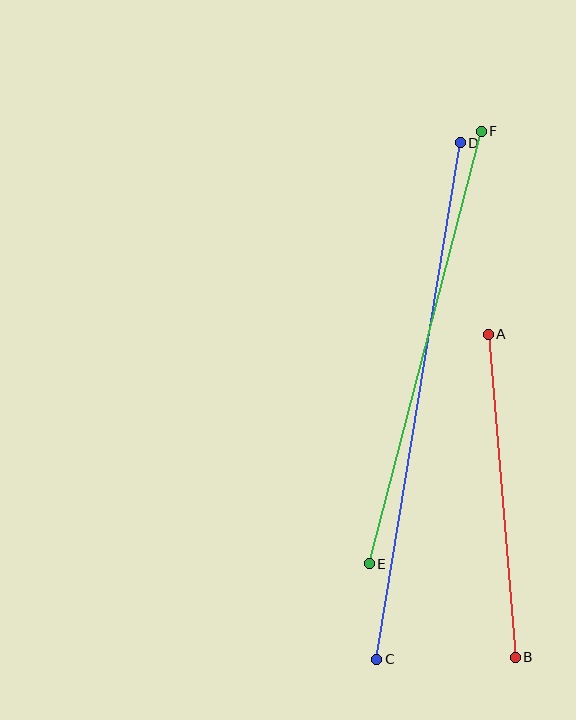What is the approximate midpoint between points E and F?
The midpoint is at approximately (425, 348) pixels.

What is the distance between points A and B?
The distance is approximately 324 pixels.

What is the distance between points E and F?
The distance is approximately 447 pixels.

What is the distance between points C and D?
The distance is approximately 523 pixels.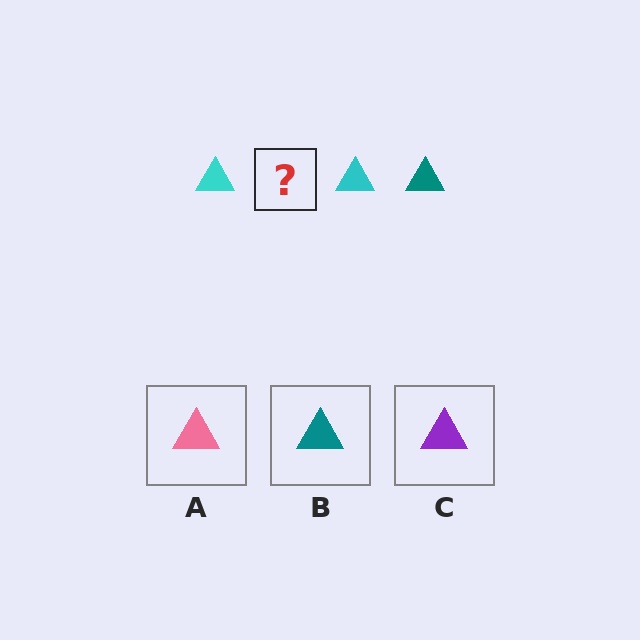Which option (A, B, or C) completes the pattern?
B.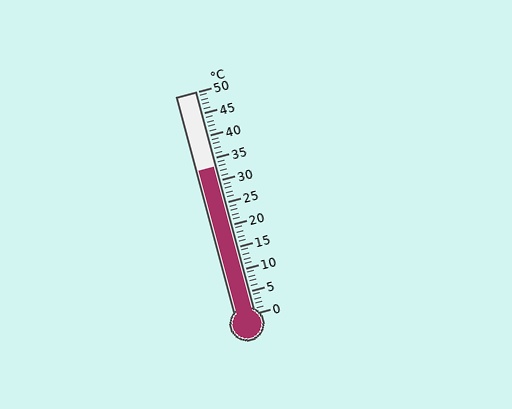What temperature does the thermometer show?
The thermometer shows approximately 33°C.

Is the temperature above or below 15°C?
The temperature is above 15°C.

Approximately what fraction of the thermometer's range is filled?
The thermometer is filled to approximately 65% of its range.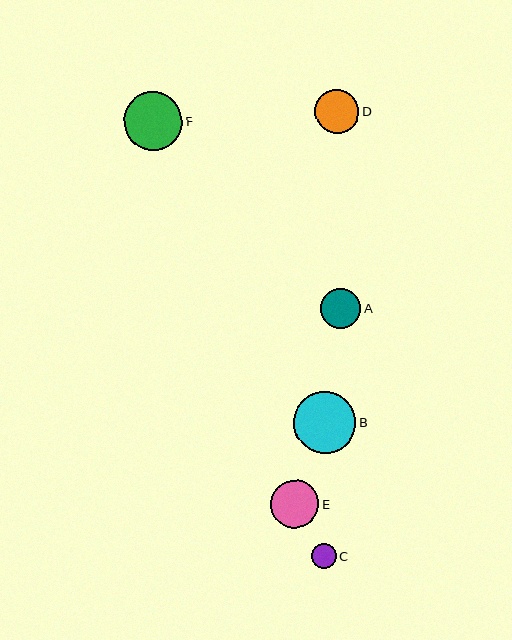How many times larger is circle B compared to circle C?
Circle B is approximately 2.5 times the size of circle C.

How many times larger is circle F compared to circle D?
Circle F is approximately 1.3 times the size of circle D.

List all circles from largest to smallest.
From largest to smallest: B, F, E, D, A, C.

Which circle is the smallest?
Circle C is the smallest with a size of approximately 25 pixels.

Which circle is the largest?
Circle B is the largest with a size of approximately 62 pixels.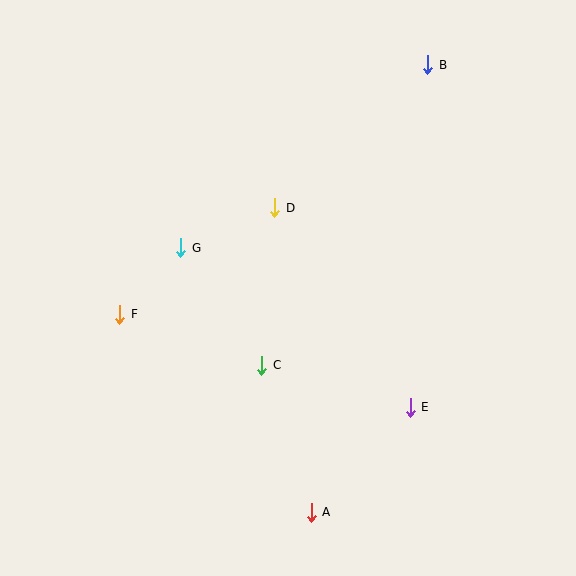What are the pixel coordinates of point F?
Point F is at (120, 314).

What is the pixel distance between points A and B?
The distance between A and B is 462 pixels.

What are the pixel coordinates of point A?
Point A is at (311, 512).